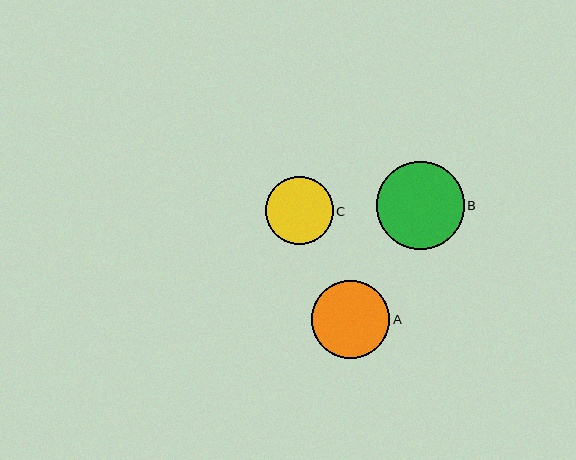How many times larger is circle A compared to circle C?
Circle A is approximately 1.2 times the size of circle C.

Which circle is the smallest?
Circle C is the smallest with a size of approximately 68 pixels.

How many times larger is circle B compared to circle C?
Circle B is approximately 1.3 times the size of circle C.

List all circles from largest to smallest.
From largest to smallest: B, A, C.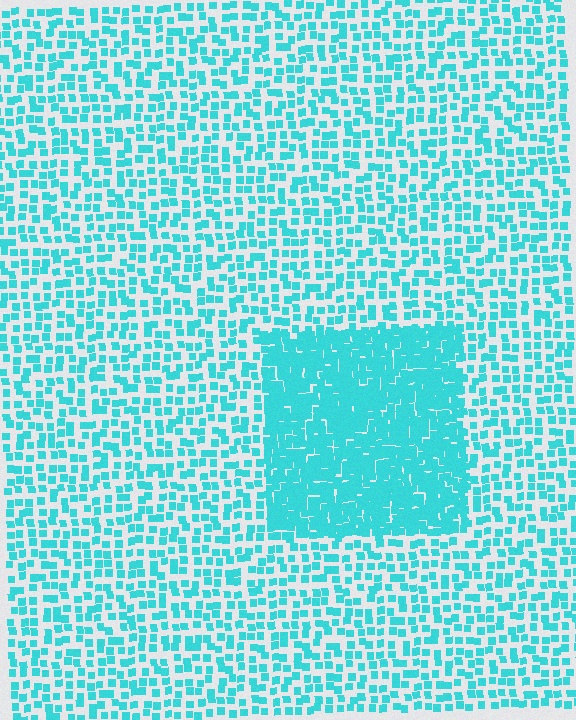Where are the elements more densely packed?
The elements are more densely packed inside the rectangle boundary.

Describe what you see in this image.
The image contains small cyan elements arranged at two different densities. A rectangle-shaped region is visible where the elements are more densely packed than the surrounding area.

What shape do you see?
I see a rectangle.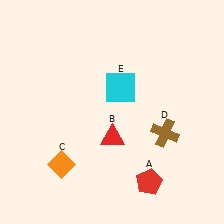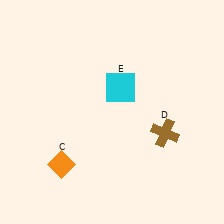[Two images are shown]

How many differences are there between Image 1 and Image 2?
There are 2 differences between the two images.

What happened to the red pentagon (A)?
The red pentagon (A) was removed in Image 2. It was in the bottom-right area of Image 1.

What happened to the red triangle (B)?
The red triangle (B) was removed in Image 2. It was in the bottom-right area of Image 1.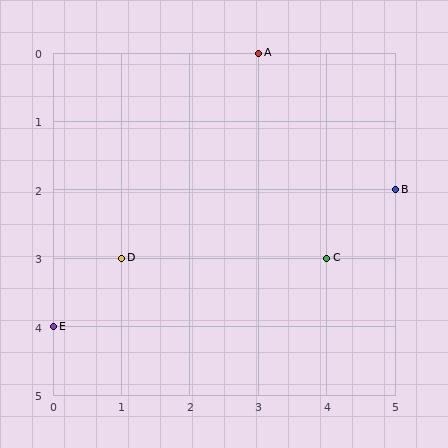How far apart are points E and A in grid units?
Points E and A are 3 columns and 4 rows apart (about 5.0 grid units diagonally).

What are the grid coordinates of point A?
Point A is at grid coordinates (3, 0).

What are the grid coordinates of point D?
Point D is at grid coordinates (1, 3).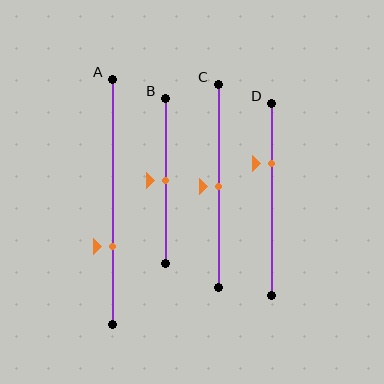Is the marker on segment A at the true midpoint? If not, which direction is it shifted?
No, the marker on segment A is shifted downward by about 19% of the segment length.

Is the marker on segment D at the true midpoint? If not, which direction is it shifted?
No, the marker on segment D is shifted upward by about 19% of the segment length.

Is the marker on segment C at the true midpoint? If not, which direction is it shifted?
Yes, the marker on segment C is at the true midpoint.